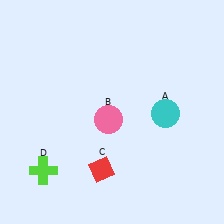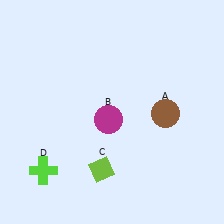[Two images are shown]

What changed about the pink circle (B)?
In Image 1, B is pink. In Image 2, it changed to magenta.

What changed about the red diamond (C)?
In Image 1, C is red. In Image 2, it changed to lime.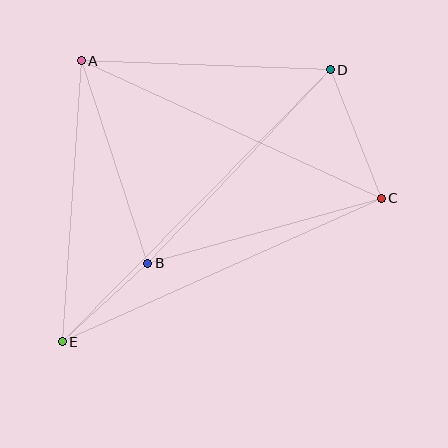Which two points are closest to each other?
Points B and E are closest to each other.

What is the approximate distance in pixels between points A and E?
The distance between A and E is approximately 282 pixels.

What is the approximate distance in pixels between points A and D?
The distance between A and D is approximately 249 pixels.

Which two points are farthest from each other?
Points D and E are farthest from each other.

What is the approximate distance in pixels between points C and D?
The distance between C and D is approximately 138 pixels.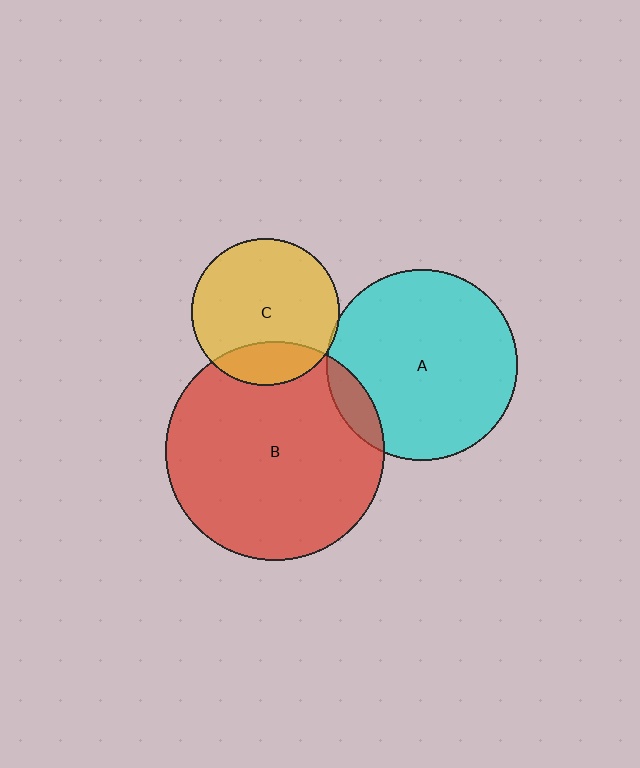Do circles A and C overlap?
Yes.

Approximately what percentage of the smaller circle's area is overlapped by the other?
Approximately 5%.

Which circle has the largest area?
Circle B (red).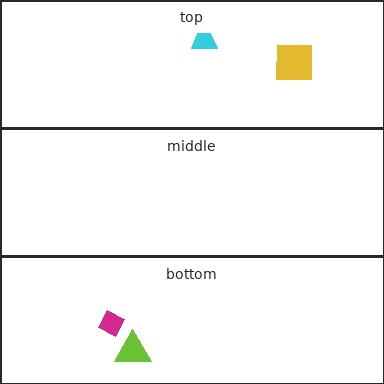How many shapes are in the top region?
2.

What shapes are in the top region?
The yellow square, the cyan trapezoid.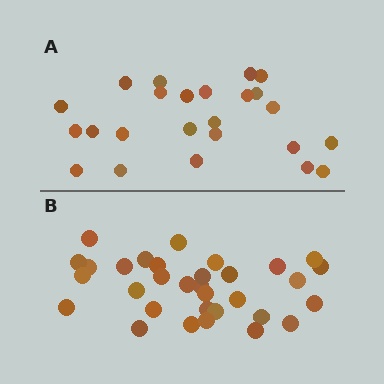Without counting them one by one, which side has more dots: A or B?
Region B (the bottom region) has more dots.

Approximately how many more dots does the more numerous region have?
Region B has roughly 8 or so more dots than region A.